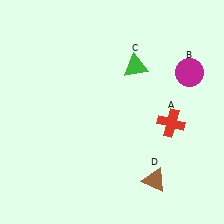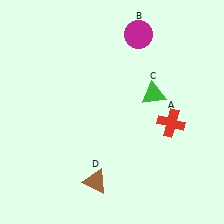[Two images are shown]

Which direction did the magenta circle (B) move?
The magenta circle (B) moved left.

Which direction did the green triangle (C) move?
The green triangle (C) moved down.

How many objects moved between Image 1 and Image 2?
3 objects moved between the two images.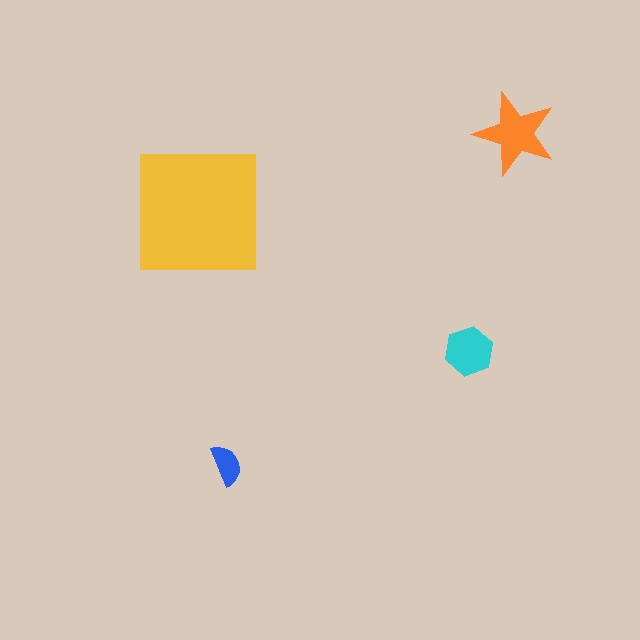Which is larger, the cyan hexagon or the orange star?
The orange star.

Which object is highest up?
The orange star is topmost.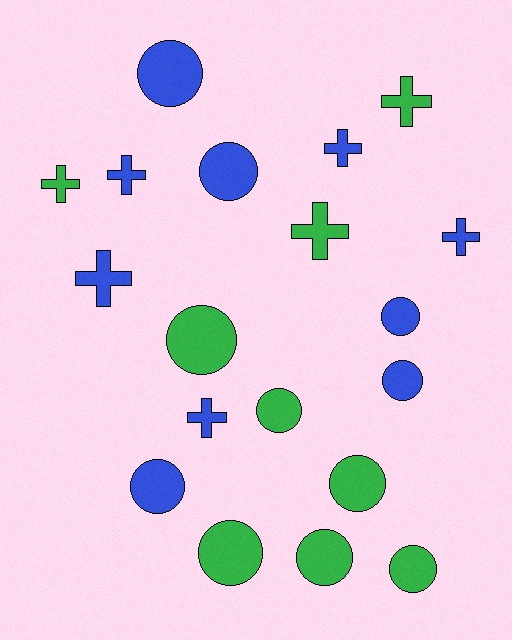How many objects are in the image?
There are 19 objects.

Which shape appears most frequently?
Circle, with 11 objects.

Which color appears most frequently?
Blue, with 10 objects.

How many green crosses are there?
There are 3 green crosses.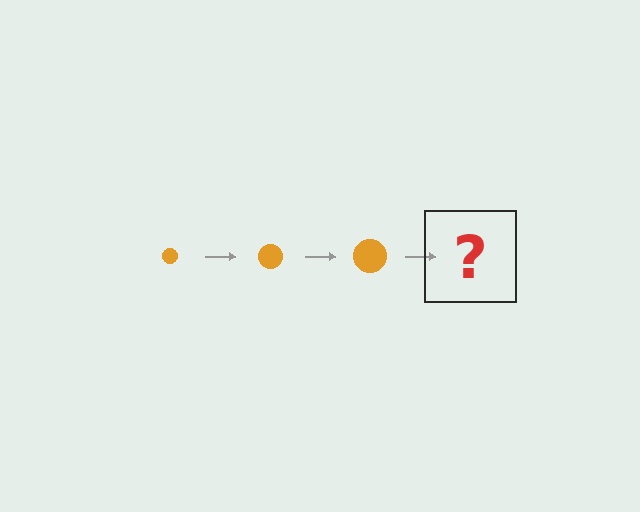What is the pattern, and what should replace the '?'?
The pattern is that the circle gets progressively larger each step. The '?' should be an orange circle, larger than the previous one.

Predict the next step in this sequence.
The next step is an orange circle, larger than the previous one.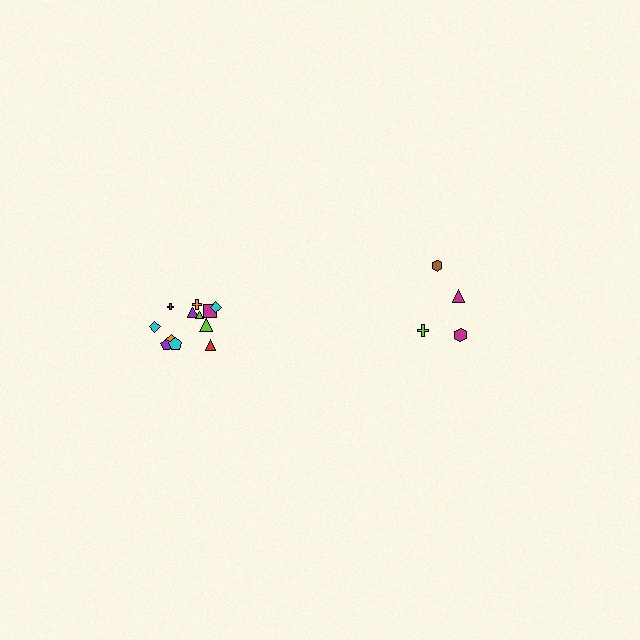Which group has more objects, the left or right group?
The left group.